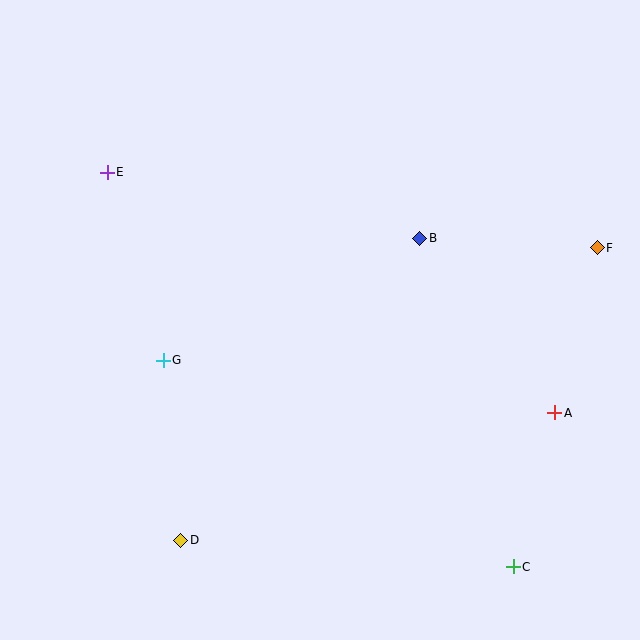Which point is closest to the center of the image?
Point B at (420, 238) is closest to the center.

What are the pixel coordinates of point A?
Point A is at (555, 413).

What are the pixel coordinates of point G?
Point G is at (163, 360).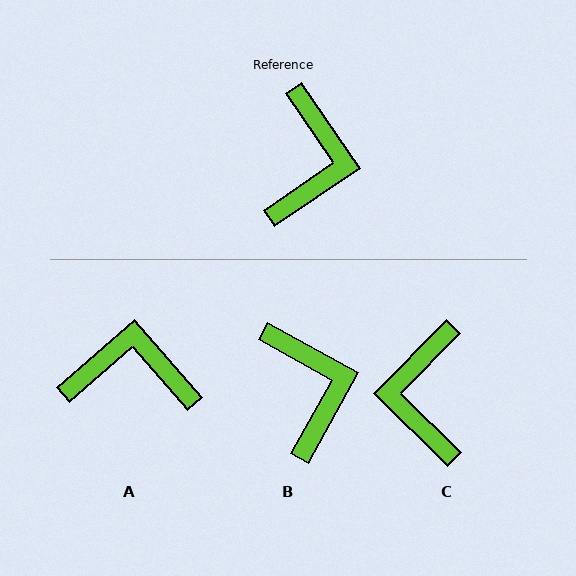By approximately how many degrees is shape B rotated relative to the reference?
Approximately 26 degrees counter-clockwise.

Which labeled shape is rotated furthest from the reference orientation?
C, about 169 degrees away.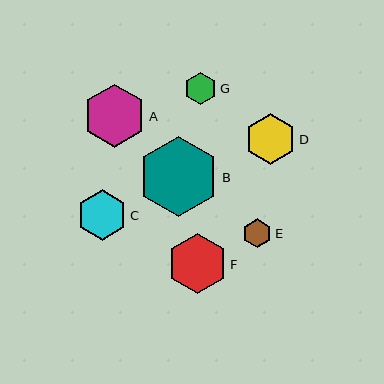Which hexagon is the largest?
Hexagon B is the largest with a size of approximately 80 pixels.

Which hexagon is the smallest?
Hexagon E is the smallest with a size of approximately 29 pixels.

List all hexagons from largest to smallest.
From largest to smallest: B, A, F, D, C, G, E.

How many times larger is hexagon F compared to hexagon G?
Hexagon F is approximately 1.9 times the size of hexagon G.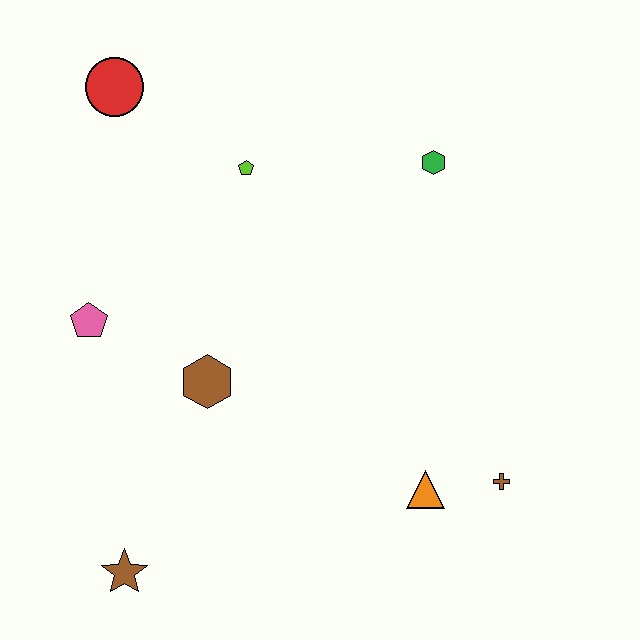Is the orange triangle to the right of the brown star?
Yes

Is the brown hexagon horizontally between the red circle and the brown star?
No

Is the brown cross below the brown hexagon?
Yes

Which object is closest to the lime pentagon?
The red circle is closest to the lime pentagon.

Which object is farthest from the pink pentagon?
The brown cross is farthest from the pink pentagon.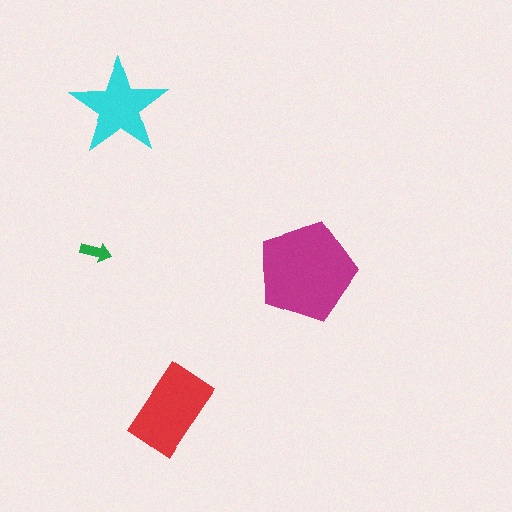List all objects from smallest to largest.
The green arrow, the cyan star, the red rectangle, the magenta pentagon.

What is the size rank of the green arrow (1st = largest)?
4th.